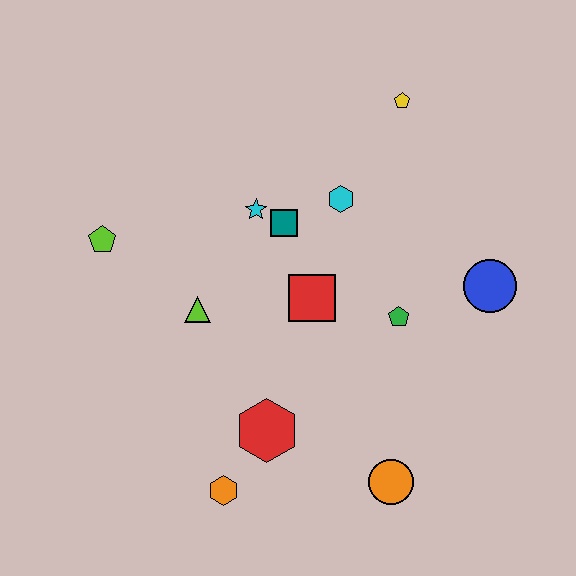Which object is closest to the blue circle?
The green pentagon is closest to the blue circle.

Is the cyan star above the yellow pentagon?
No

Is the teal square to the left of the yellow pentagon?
Yes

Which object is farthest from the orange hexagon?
The yellow pentagon is farthest from the orange hexagon.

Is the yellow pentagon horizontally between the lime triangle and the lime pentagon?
No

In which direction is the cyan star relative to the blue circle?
The cyan star is to the left of the blue circle.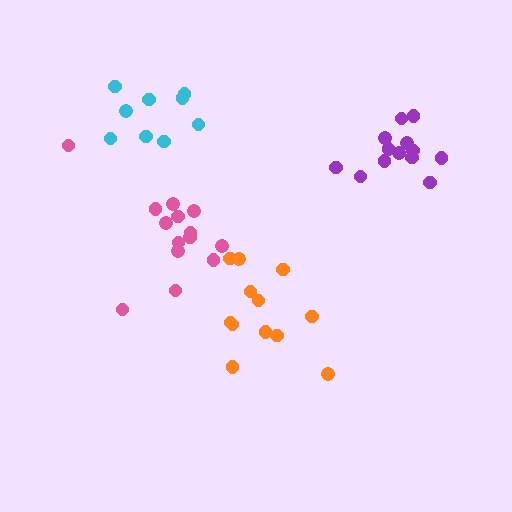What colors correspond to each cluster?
The clusters are colored: orange, purple, pink, cyan.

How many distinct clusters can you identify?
There are 4 distinct clusters.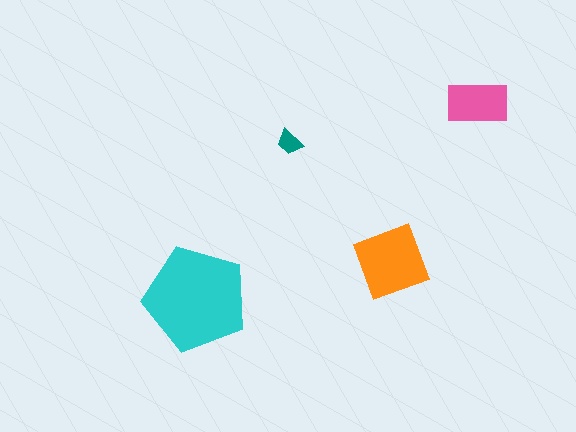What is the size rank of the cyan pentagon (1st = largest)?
1st.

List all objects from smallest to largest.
The teal trapezoid, the pink rectangle, the orange diamond, the cyan pentagon.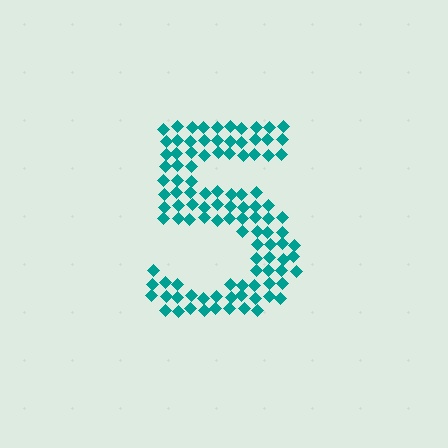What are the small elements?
The small elements are diamonds.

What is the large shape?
The large shape is the digit 5.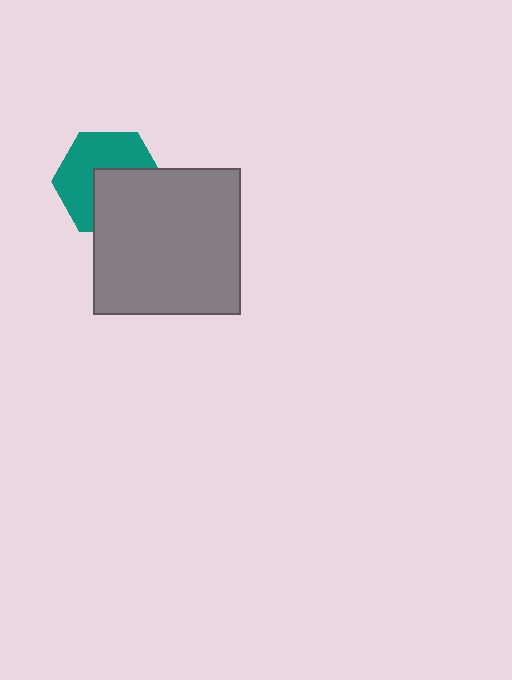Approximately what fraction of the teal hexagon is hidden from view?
Roughly 45% of the teal hexagon is hidden behind the gray square.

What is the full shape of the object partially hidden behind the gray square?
The partially hidden object is a teal hexagon.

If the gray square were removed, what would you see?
You would see the complete teal hexagon.